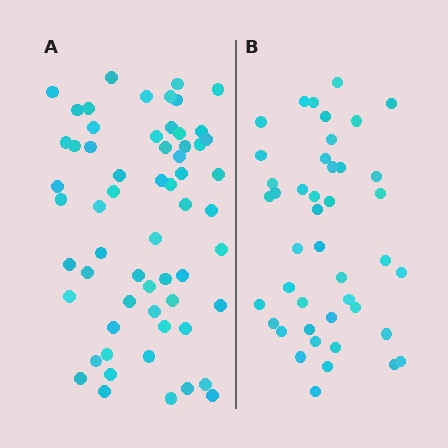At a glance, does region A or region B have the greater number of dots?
Region A (the left region) has more dots.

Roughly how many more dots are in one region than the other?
Region A has approximately 15 more dots than region B.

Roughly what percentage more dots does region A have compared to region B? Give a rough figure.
About 40% more.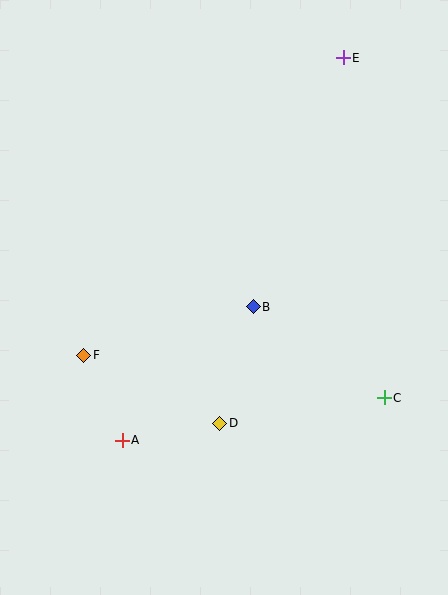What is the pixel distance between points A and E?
The distance between A and E is 442 pixels.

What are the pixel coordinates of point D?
Point D is at (220, 423).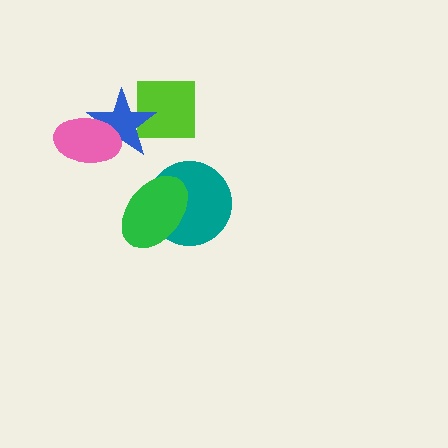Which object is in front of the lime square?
The blue star is in front of the lime square.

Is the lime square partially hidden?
Yes, it is partially covered by another shape.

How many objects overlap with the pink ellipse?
1 object overlaps with the pink ellipse.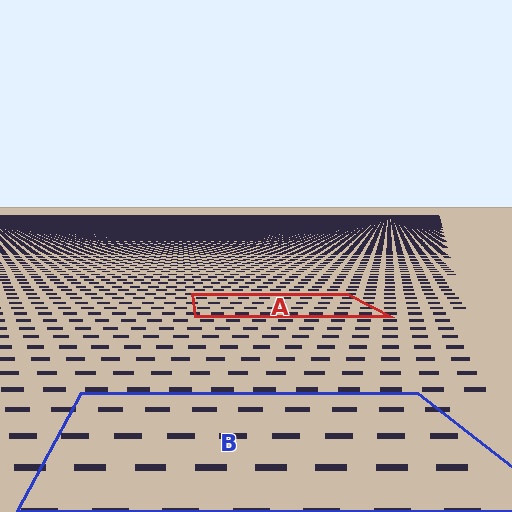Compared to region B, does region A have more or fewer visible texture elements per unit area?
Region A has more texture elements per unit area — they are packed more densely because it is farther away.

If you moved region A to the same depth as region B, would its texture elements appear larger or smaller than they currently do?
They would appear larger. At a closer depth, the same texture elements are projected at a bigger on-screen size.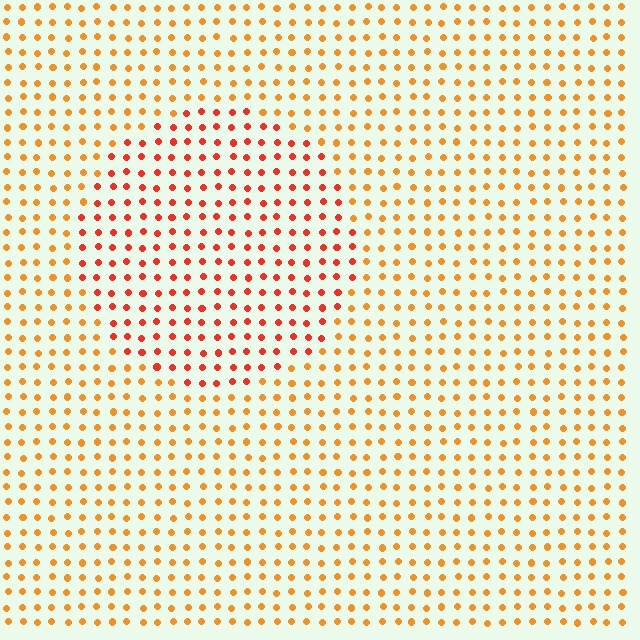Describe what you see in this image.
The image is filled with small orange elements in a uniform arrangement. A circle-shaped region is visible where the elements are tinted to a slightly different hue, forming a subtle color boundary.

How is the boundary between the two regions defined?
The boundary is defined purely by a slight shift in hue (about 29 degrees). Spacing, size, and orientation are identical on both sides.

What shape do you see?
I see a circle.